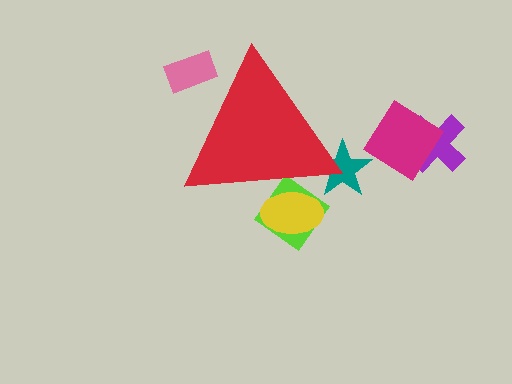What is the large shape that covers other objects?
A red triangle.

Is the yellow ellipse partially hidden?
Yes, the yellow ellipse is partially hidden behind the red triangle.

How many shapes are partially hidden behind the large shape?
4 shapes are partially hidden.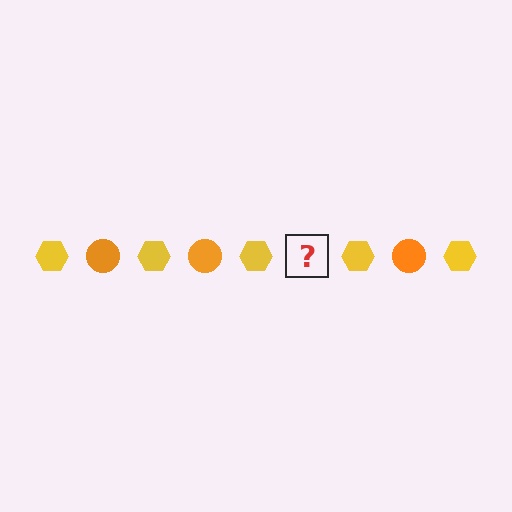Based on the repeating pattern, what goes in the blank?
The blank should be an orange circle.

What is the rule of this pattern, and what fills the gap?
The rule is that the pattern alternates between yellow hexagon and orange circle. The gap should be filled with an orange circle.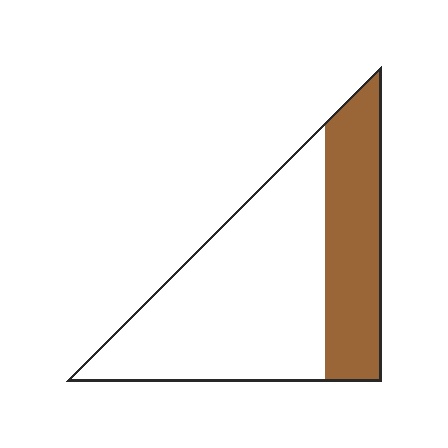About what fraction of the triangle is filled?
About one third (1/3).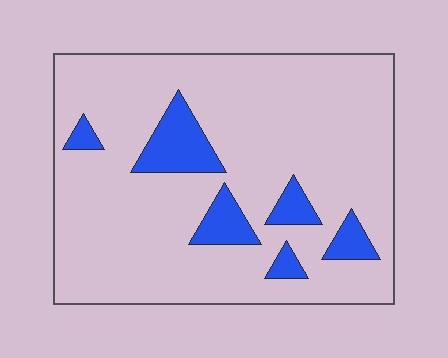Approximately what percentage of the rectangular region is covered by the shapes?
Approximately 15%.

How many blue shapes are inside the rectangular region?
6.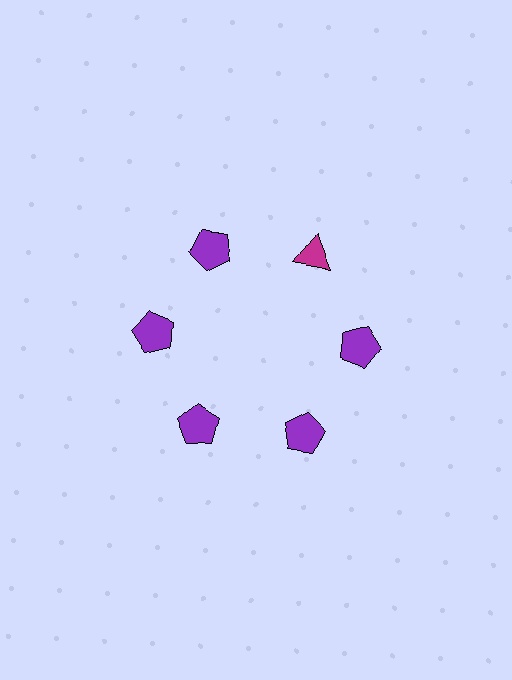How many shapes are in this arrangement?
There are 6 shapes arranged in a ring pattern.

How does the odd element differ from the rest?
It differs in both color (magenta instead of purple) and shape (triangle instead of pentagon).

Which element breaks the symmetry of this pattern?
The magenta triangle at roughly the 1 o'clock position breaks the symmetry. All other shapes are purple pentagons.